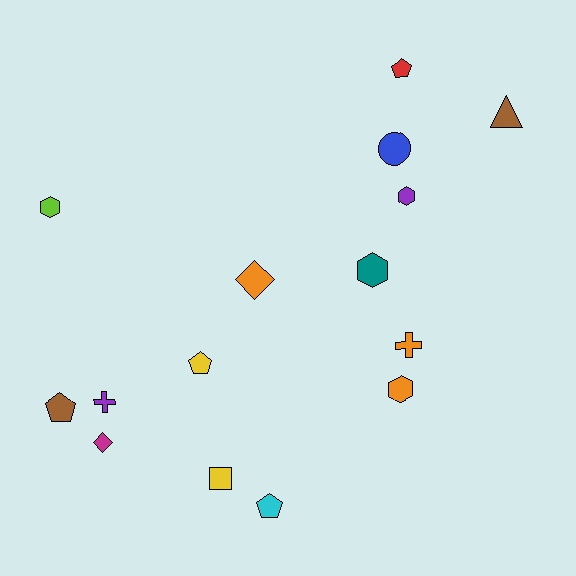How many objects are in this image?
There are 15 objects.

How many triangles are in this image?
There is 1 triangle.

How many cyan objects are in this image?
There is 1 cyan object.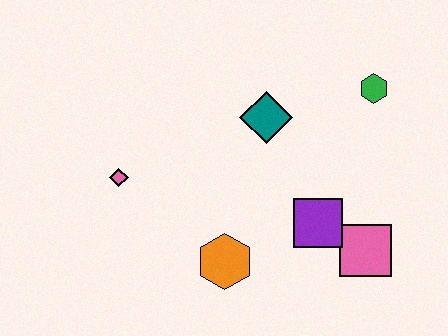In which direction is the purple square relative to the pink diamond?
The purple square is to the right of the pink diamond.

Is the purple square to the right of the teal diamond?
Yes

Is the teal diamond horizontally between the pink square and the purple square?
No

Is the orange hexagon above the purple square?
No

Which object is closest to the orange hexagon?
The purple square is closest to the orange hexagon.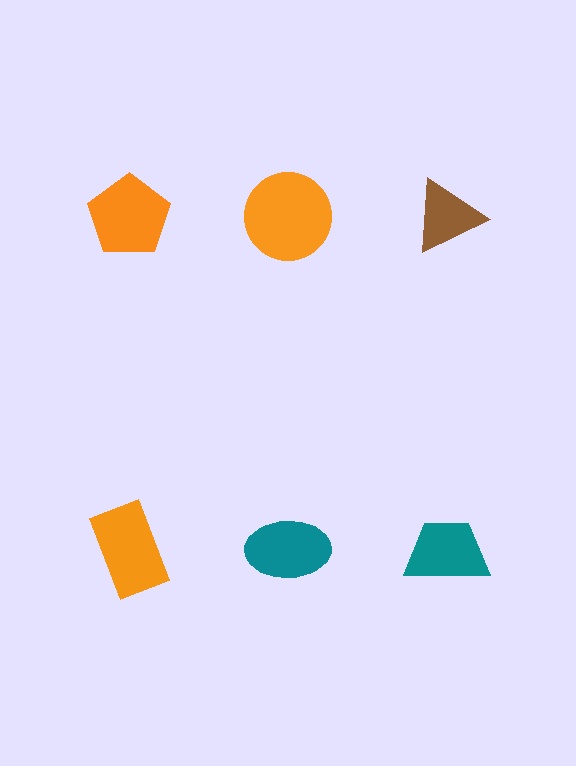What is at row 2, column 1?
An orange rectangle.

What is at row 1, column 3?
A brown triangle.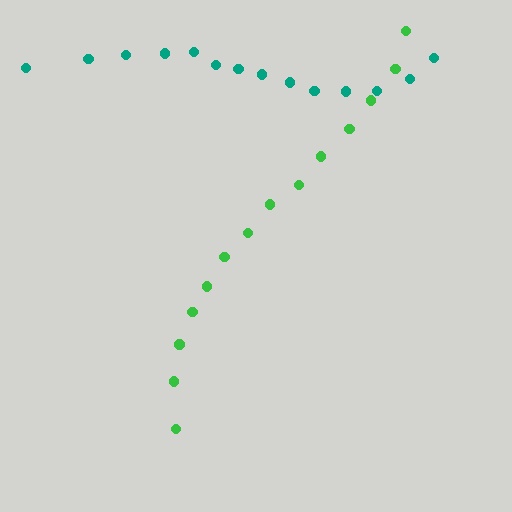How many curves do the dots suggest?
There are 2 distinct paths.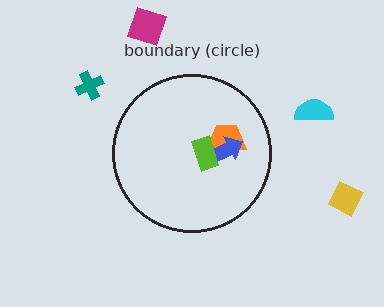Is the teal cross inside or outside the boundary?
Outside.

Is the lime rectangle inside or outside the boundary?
Inside.